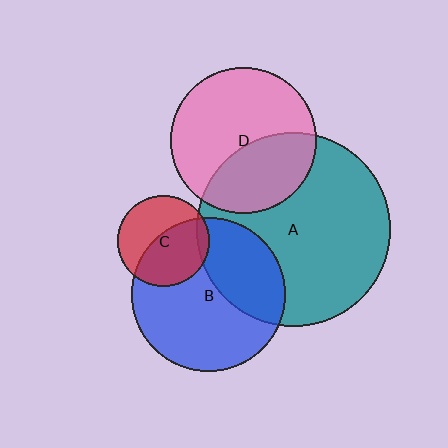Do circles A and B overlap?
Yes.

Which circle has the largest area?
Circle A (teal).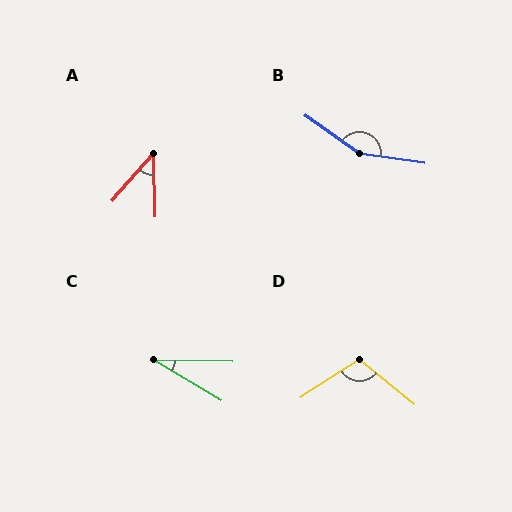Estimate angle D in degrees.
Approximately 107 degrees.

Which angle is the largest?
B, at approximately 154 degrees.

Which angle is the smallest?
C, at approximately 30 degrees.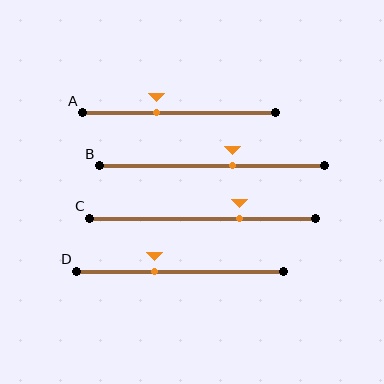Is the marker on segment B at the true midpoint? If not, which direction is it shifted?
No, the marker on segment B is shifted to the right by about 9% of the segment length.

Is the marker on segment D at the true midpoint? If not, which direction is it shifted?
No, the marker on segment D is shifted to the left by about 12% of the segment length.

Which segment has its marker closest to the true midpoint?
Segment B has its marker closest to the true midpoint.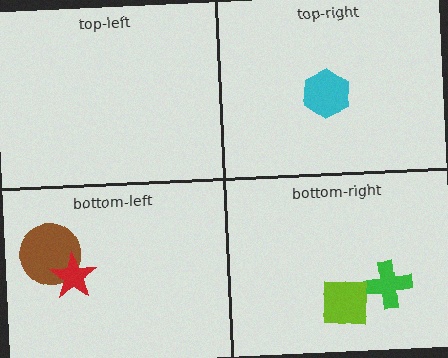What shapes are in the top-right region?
The cyan hexagon.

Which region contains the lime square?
The bottom-right region.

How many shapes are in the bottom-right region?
2.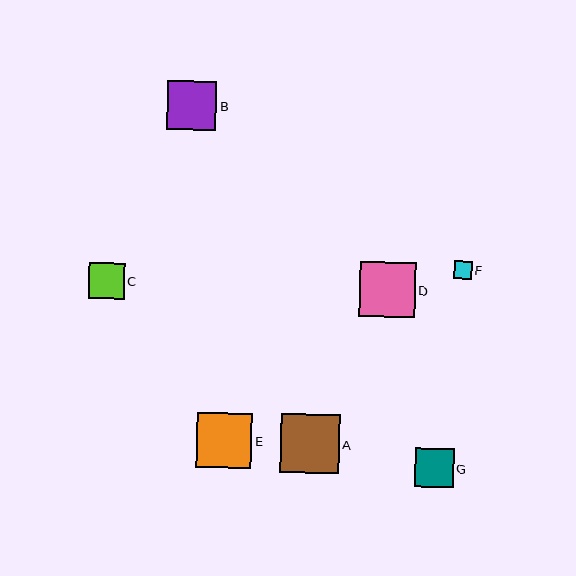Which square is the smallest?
Square F is the smallest with a size of approximately 18 pixels.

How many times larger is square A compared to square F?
Square A is approximately 3.3 times the size of square F.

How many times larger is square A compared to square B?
Square A is approximately 1.2 times the size of square B.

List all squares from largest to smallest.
From largest to smallest: A, D, E, B, G, C, F.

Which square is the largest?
Square A is the largest with a size of approximately 59 pixels.